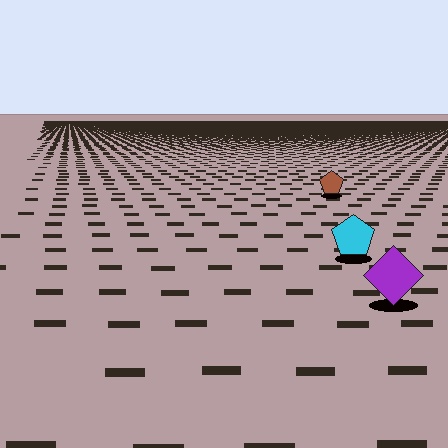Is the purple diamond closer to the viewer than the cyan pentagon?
Yes. The purple diamond is closer — you can tell from the texture gradient: the ground texture is coarser near it.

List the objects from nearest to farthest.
From nearest to farthest: the purple diamond, the cyan pentagon, the brown pentagon.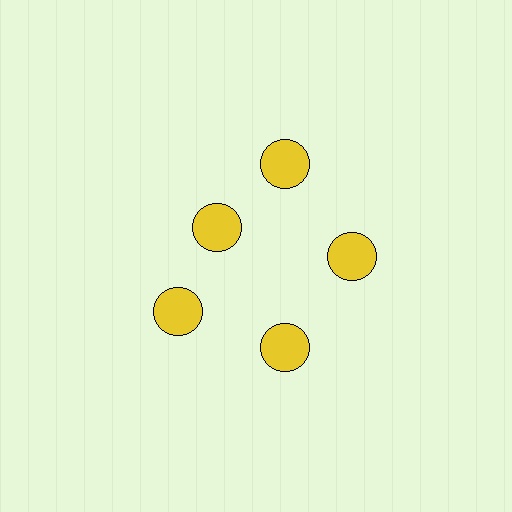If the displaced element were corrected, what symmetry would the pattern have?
It would have 5-fold rotational symmetry — the pattern would map onto itself every 72 degrees.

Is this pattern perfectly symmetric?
No. The 5 yellow circles are arranged in a ring, but one element near the 10 o'clock position is pulled inward toward the center, breaking the 5-fold rotational symmetry.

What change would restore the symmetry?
The symmetry would be restored by moving it outward, back onto the ring so that all 5 circles sit at equal angles and equal distance from the center.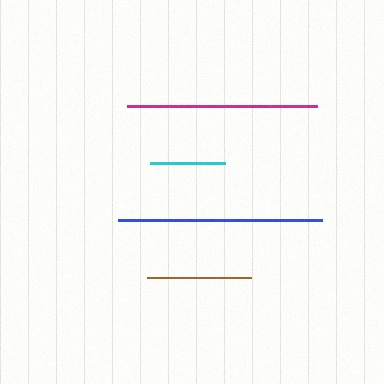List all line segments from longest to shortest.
From longest to shortest: blue, magenta, brown, cyan.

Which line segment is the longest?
The blue line is the longest at approximately 205 pixels.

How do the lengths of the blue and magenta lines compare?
The blue and magenta lines are approximately the same length.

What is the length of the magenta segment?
The magenta segment is approximately 191 pixels long.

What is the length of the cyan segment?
The cyan segment is approximately 75 pixels long.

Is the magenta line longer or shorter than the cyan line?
The magenta line is longer than the cyan line.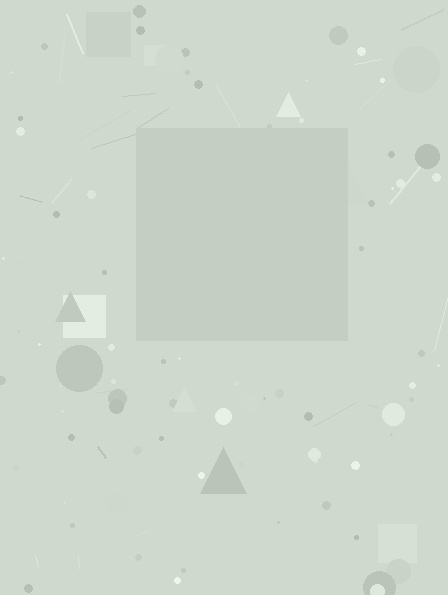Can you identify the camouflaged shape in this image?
The camouflaged shape is a square.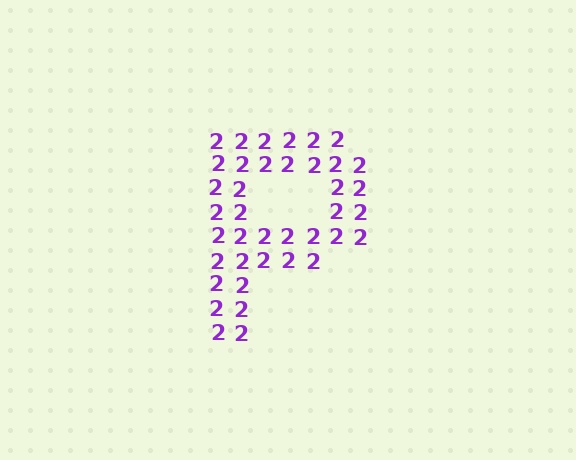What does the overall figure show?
The overall figure shows the letter P.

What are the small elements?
The small elements are digit 2's.